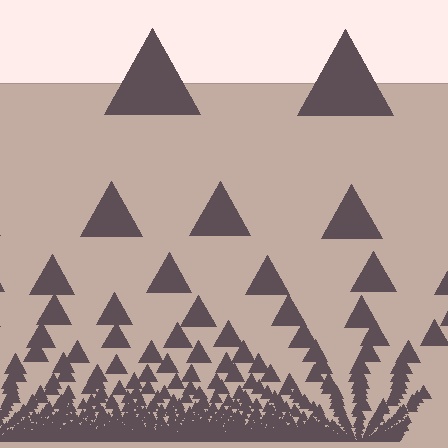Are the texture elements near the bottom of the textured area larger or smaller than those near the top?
Smaller. The gradient is inverted — elements near the bottom are smaller and denser.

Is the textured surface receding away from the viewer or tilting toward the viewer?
The surface appears to tilt toward the viewer. Texture elements get larger and sparser toward the top.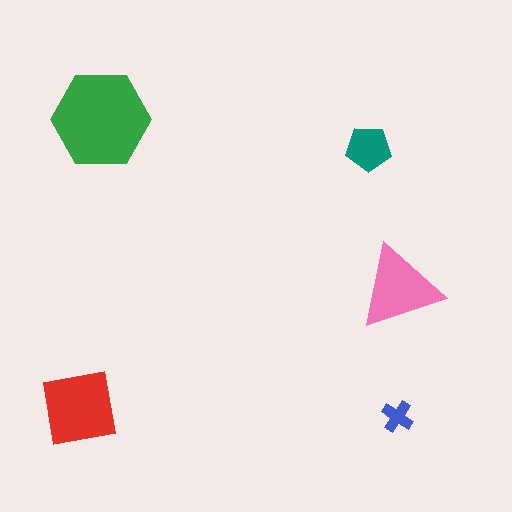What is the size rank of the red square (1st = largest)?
2nd.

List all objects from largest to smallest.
The green hexagon, the red square, the pink triangle, the teal pentagon, the blue cross.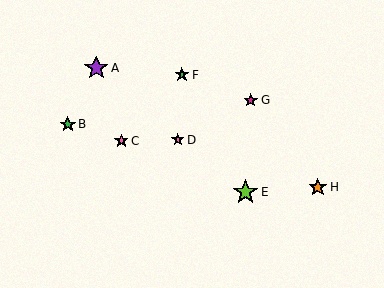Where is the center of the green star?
The center of the green star is at (182, 75).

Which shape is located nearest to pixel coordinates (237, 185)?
The lime star (labeled E) at (246, 192) is nearest to that location.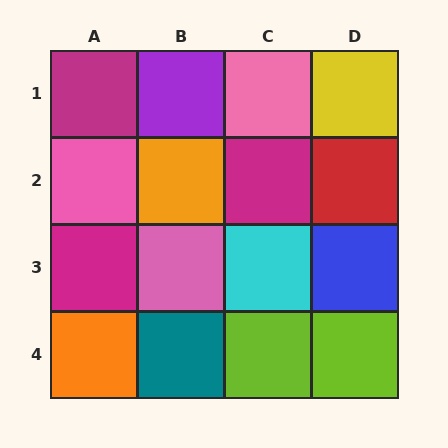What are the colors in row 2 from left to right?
Pink, orange, magenta, red.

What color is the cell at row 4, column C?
Lime.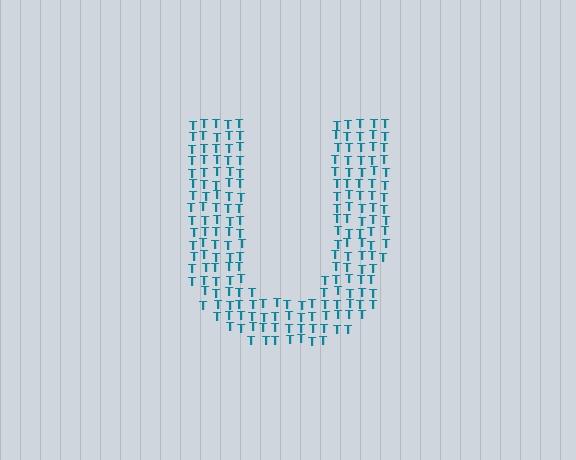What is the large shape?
The large shape is the letter U.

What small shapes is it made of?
It is made of small letter T's.